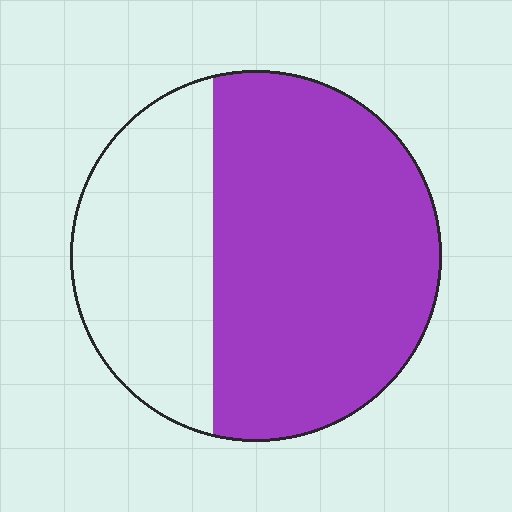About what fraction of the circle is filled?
About two thirds (2/3).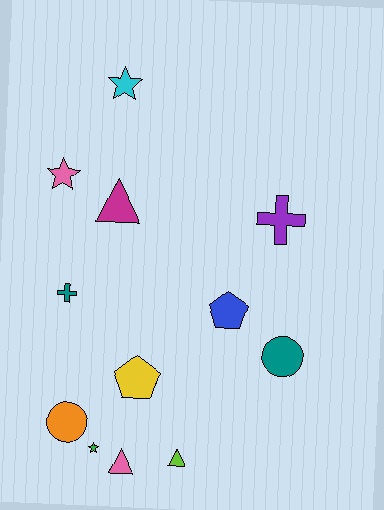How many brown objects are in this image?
There are no brown objects.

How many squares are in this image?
There are no squares.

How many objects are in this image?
There are 12 objects.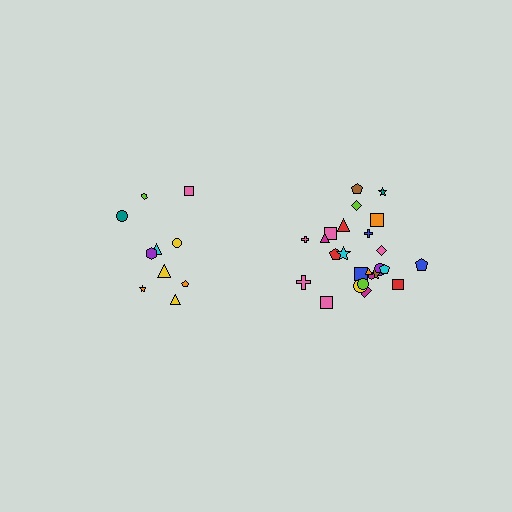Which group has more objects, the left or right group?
The right group.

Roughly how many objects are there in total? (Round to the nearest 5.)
Roughly 35 objects in total.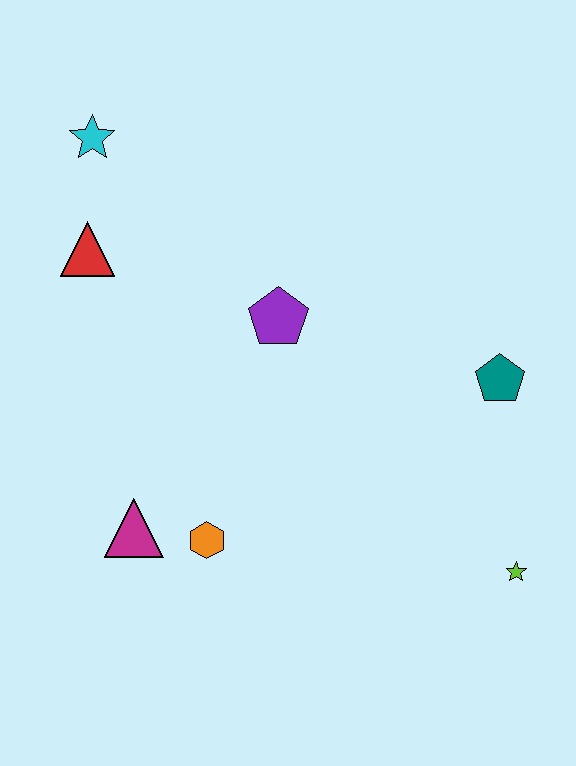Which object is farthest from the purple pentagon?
The lime star is farthest from the purple pentagon.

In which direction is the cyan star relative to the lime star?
The cyan star is above the lime star.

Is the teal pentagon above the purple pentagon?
No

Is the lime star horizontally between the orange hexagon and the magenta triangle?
No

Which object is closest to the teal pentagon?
The lime star is closest to the teal pentagon.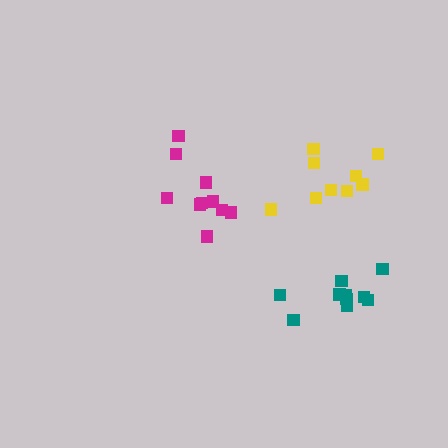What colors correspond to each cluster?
The clusters are colored: magenta, yellow, teal.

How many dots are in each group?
Group 1: 10 dots, Group 2: 9 dots, Group 3: 10 dots (29 total).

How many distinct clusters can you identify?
There are 3 distinct clusters.